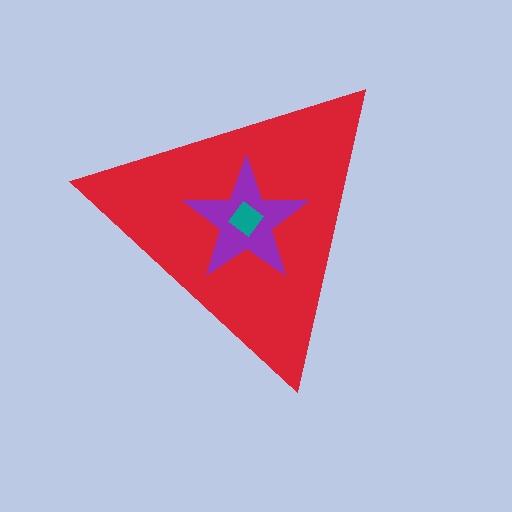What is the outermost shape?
The red triangle.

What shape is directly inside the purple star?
The teal diamond.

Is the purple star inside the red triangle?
Yes.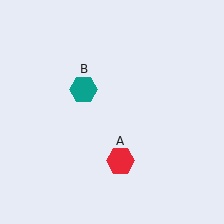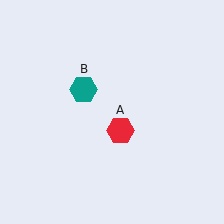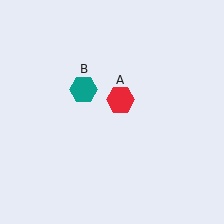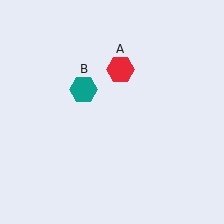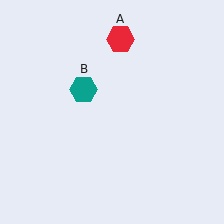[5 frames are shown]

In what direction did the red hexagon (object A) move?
The red hexagon (object A) moved up.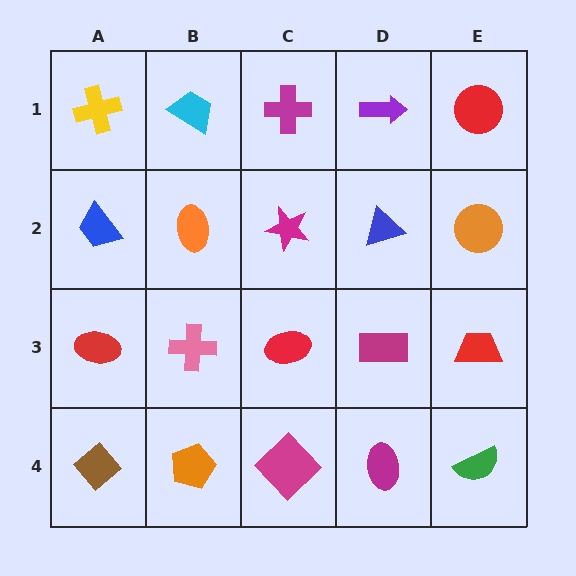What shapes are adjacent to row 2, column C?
A magenta cross (row 1, column C), a red ellipse (row 3, column C), an orange ellipse (row 2, column B), a blue triangle (row 2, column D).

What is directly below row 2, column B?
A pink cross.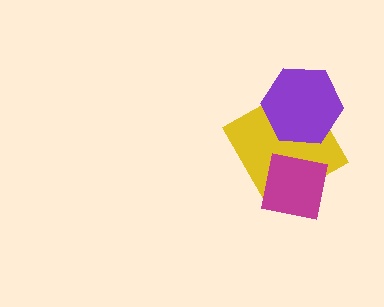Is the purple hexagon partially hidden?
No, no other shape covers it.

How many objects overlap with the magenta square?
1 object overlaps with the magenta square.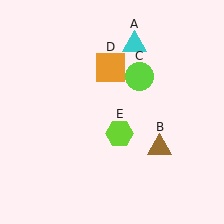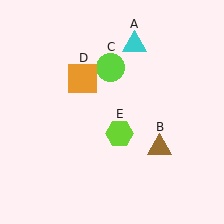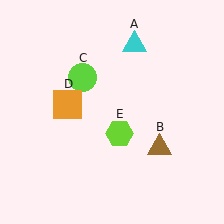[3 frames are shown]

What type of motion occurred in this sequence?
The lime circle (object C), orange square (object D) rotated counterclockwise around the center of the scene.